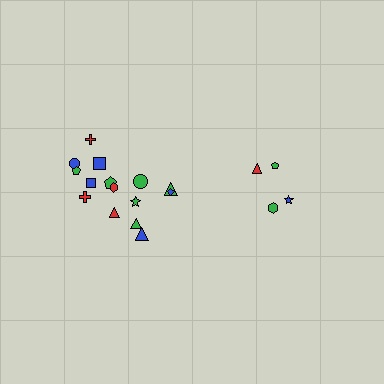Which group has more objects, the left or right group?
The left group.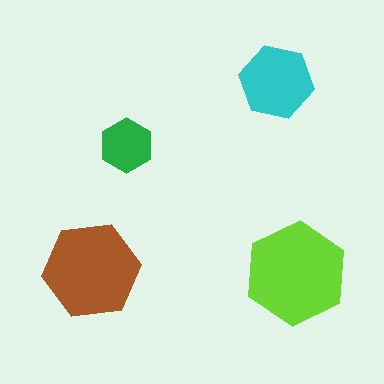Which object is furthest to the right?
The lime hexagon is rightmost.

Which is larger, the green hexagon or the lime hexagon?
The lime one.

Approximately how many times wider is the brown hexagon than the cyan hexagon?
About 1.5 times wider.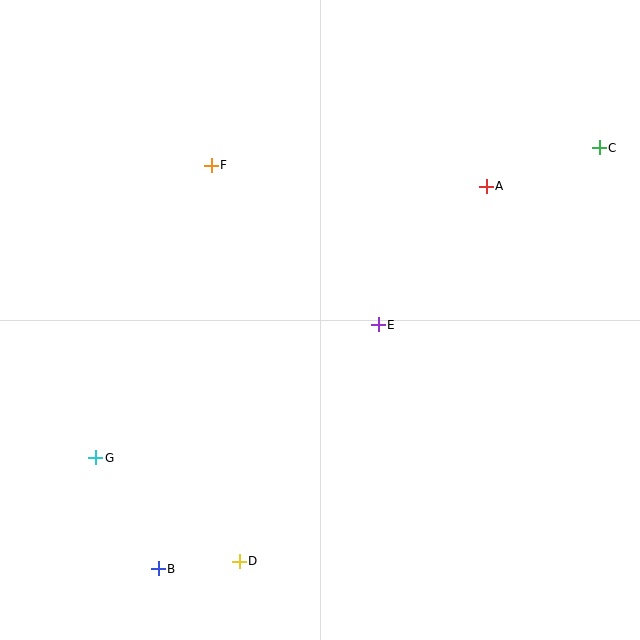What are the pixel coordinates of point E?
Point E is at (378, 325).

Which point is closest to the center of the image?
Point E at (378, 325) is closest to the center.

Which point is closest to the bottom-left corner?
Point B is closest to the bottom-left corner.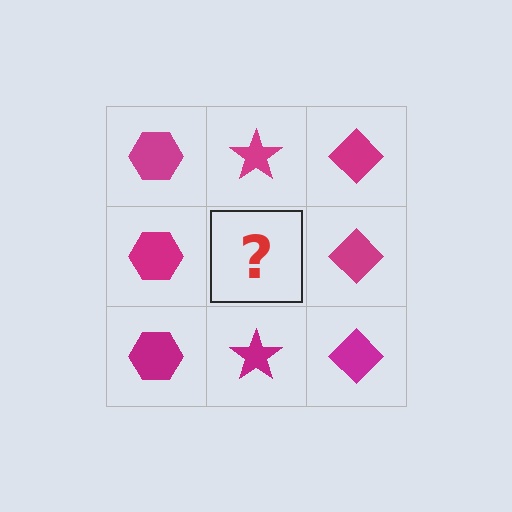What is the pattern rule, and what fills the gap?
The rule is that each column has a consistent shape. The gap should be filled with a magenta star.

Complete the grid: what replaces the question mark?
The question mark should be replaced with a magenta star.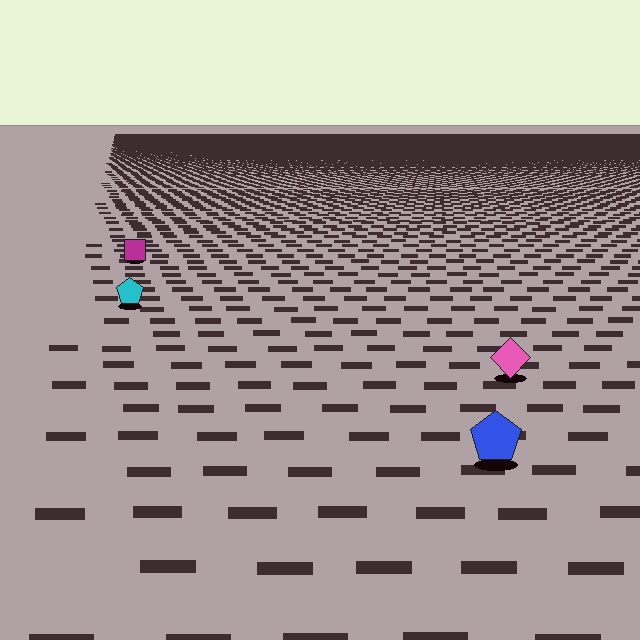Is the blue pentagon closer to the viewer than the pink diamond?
Yes. The blue pentagon is closer — you can tell from the texture gradient: the ground texture is coarser near it.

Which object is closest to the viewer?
The blue pentagon is closest. The texture marks near it are larger and more spread out.